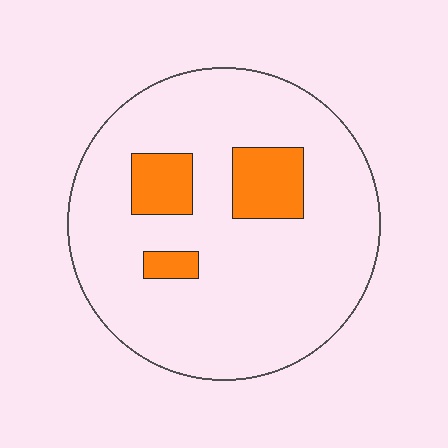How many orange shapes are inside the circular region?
3.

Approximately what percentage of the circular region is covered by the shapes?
Approximately 15%.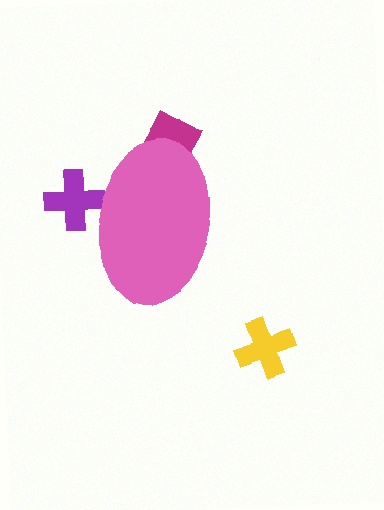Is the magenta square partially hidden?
Yes, the magenta square is partially hidden behind the pink ellipse.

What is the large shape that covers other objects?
A pink ellipse.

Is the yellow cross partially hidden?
No, the yellow cross is fully visible.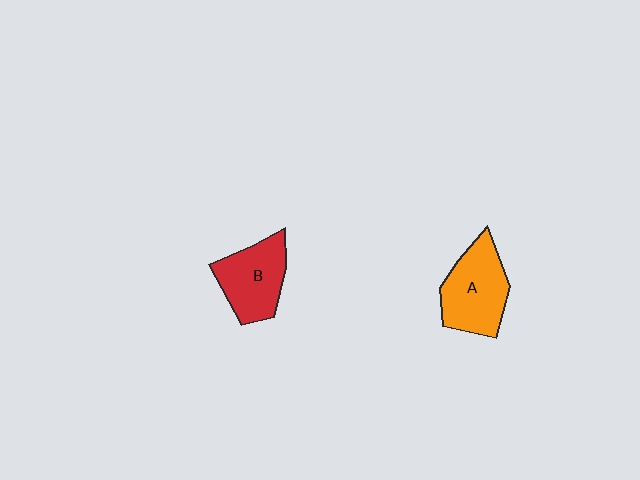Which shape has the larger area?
Shape A (orange).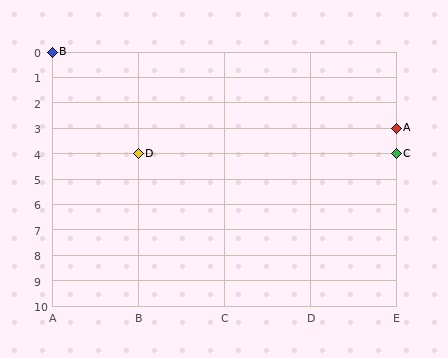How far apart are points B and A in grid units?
Points B and A are 4 columns and 3 rows apart (about 5.0 grid units diagonally).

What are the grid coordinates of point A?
Point A is at grid coordinates (E, 3).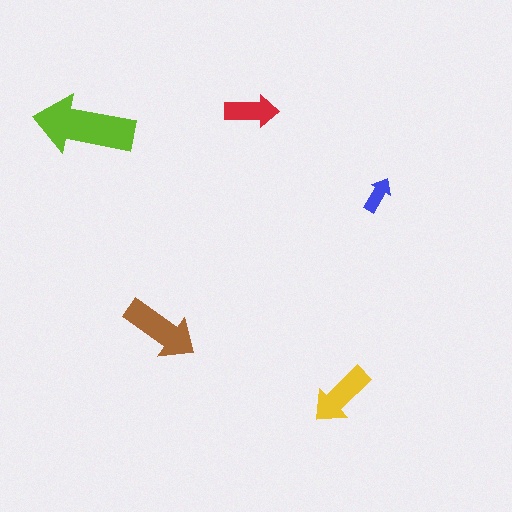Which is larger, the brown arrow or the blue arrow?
The brown one.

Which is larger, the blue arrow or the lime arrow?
The lime one.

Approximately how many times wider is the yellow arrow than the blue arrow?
About 2 times wider.